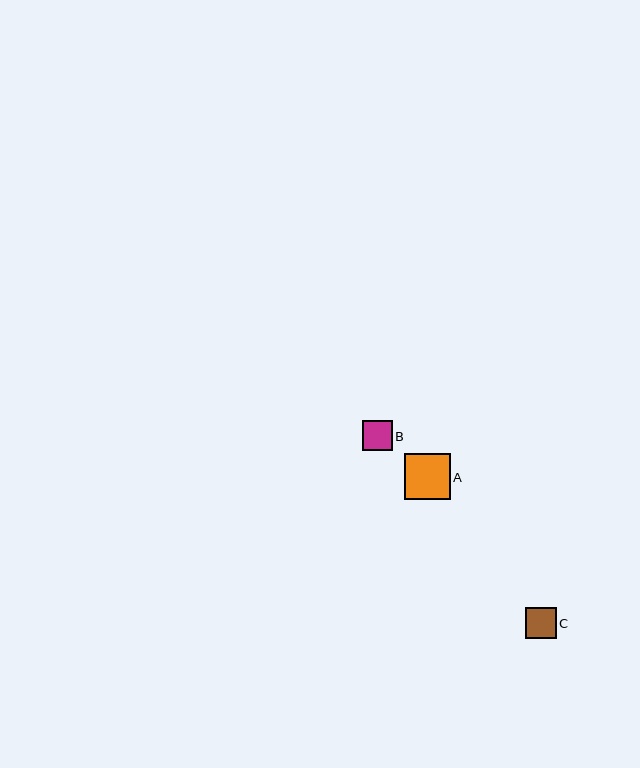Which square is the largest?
Square A is the largest with a size of approximately 46 pixels.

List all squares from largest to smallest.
From largest to smallest: A, C, B.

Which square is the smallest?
Square B is the smallest with a size of approximately 30 pixels.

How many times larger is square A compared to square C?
Square A is approximately 1.5 times the size of square C.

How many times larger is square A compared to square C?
Square A is approximately 1.5 times the size of square C.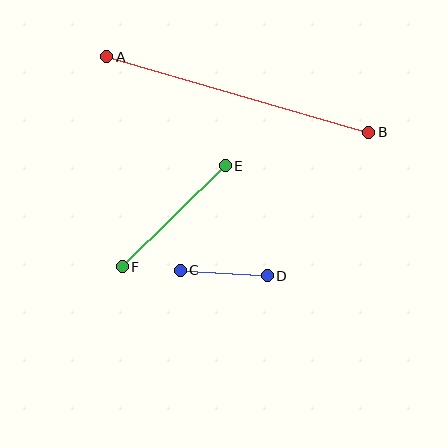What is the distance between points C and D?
The distance is approximately 87 pixels.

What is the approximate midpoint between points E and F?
The midpoint is at approximately (174, 216) pixels.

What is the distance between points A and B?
The distance is approximately 273 pixels.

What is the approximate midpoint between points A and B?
The midpoint is at approximately (238, 94) pixels.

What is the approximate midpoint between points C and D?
The midpoint is at approximately (224, 273) pixels.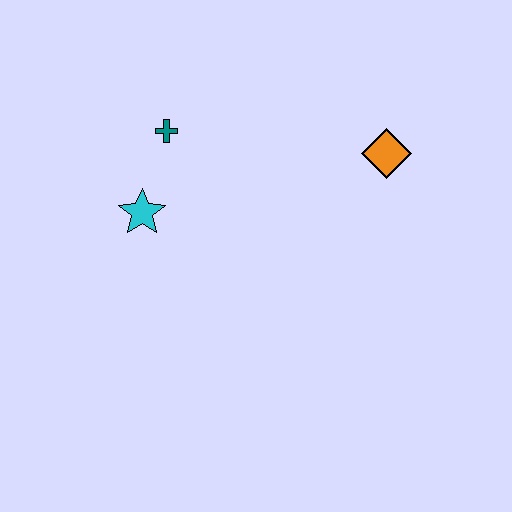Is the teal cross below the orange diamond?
No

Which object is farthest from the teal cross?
The orange diamond is farthest from the teal cross.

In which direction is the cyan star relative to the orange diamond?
The cyan star is to the left of the orange diamond.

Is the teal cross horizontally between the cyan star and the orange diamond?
Yes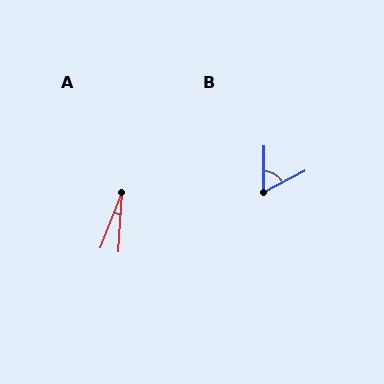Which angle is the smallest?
A, at approximately 18 degrees.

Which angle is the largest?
B, at approximately 63 degrees.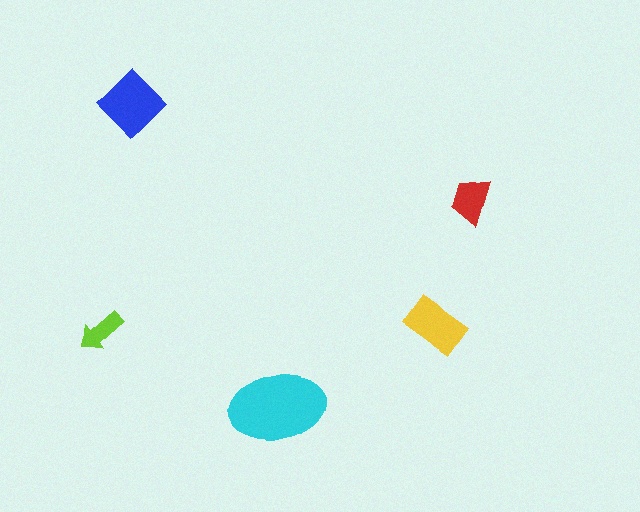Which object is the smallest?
The lime arrow.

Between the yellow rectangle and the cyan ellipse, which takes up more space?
The cyan ellipse.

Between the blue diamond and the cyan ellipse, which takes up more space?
The cyan ellipse.